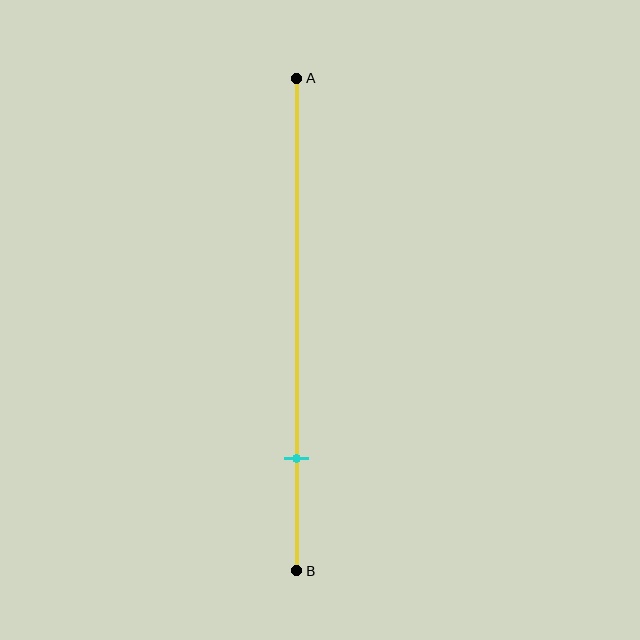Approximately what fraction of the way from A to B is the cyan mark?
The cyan mark is approximately 75% of the way from A to B.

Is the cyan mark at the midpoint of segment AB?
No, the mark is at about 75% from A, not at the 50% midpoint.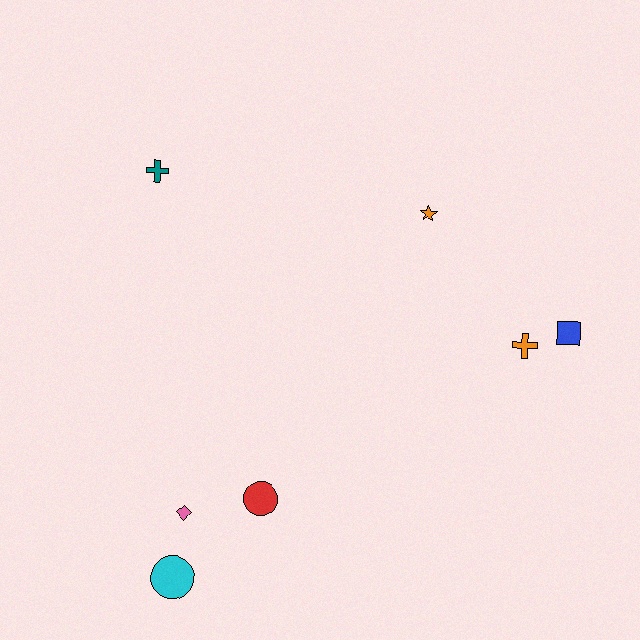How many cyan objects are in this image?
There is 1 cyan object.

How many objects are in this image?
There are 7 objects.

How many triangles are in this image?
There are no triangles.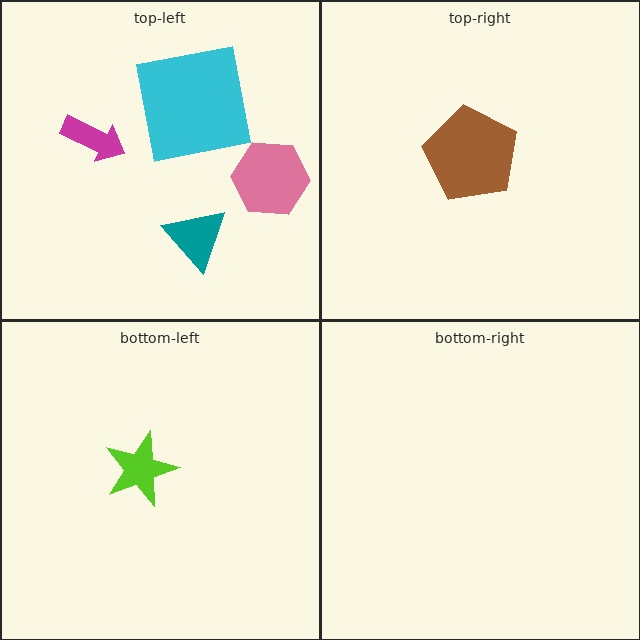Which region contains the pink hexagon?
The top-left region.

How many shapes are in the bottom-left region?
1.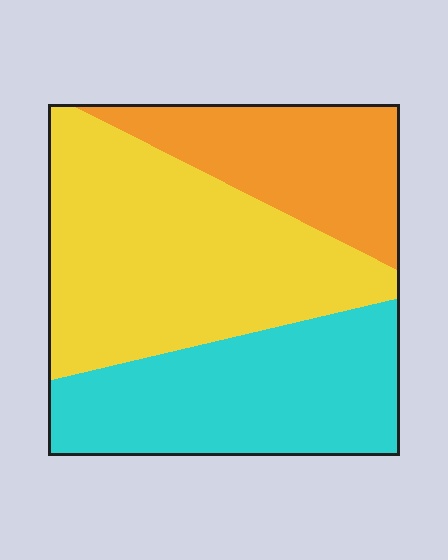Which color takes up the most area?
Yellow, at roughly 45%.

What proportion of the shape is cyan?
Cyan takes up about one third (1/3) of the shape.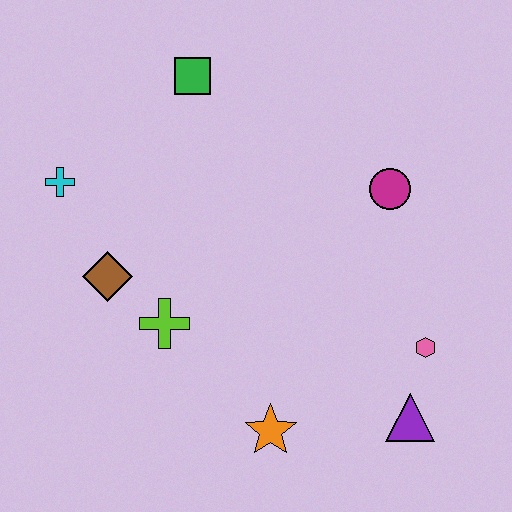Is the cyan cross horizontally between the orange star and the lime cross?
No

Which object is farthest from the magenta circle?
The cyan cross is farthest from the magenta circle.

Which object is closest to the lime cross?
The brown diamond is closest to the lime cross.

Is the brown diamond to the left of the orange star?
Yes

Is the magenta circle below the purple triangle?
No